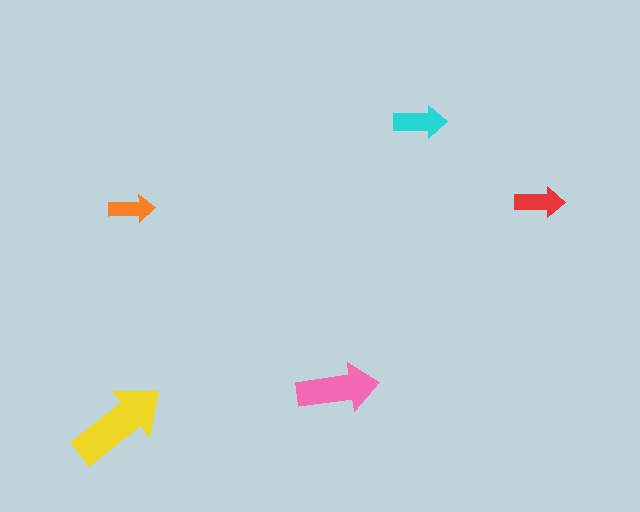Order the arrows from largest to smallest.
the yellow one, the pink one, the cyan one, the red one, the orange one.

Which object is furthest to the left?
The yellow arrow is leftmost.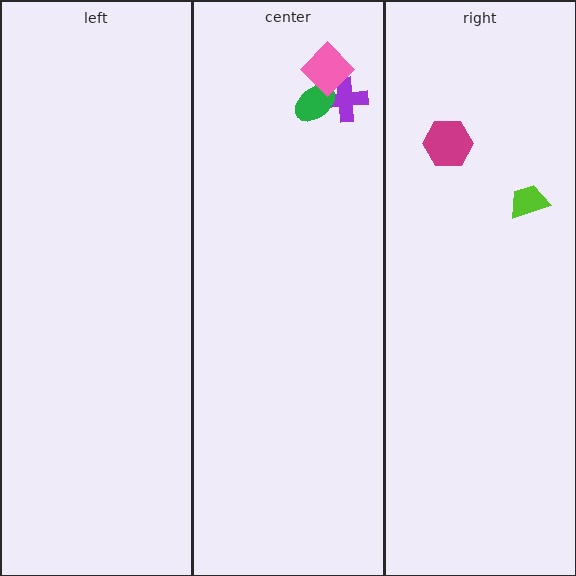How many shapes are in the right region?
2.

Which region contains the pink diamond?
The center region.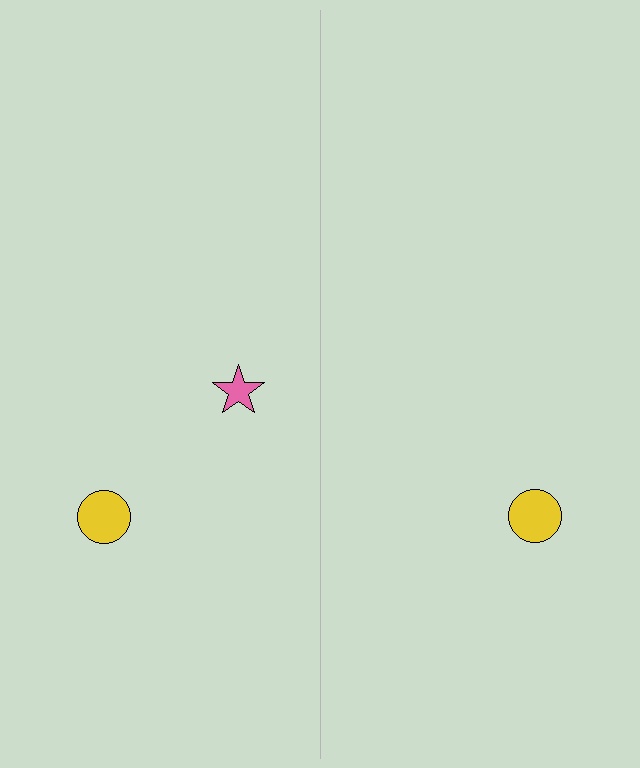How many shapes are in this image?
There are 3 shapes in this image.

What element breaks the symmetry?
A pink star is missing from the right side.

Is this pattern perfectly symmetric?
No, the pattern is not perfectly symmetric. A pink star is missing from the right side.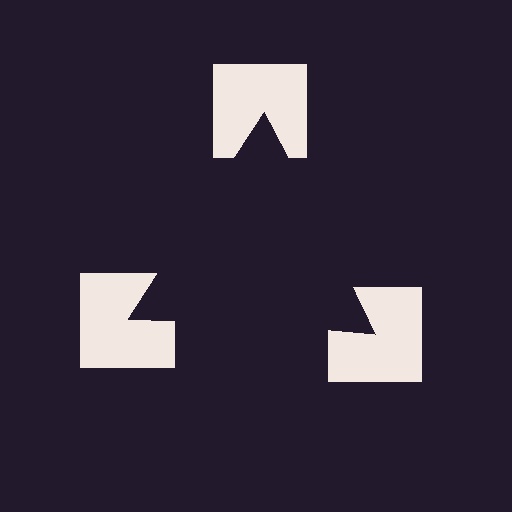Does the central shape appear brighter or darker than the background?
It typically appears slightly darker than the background, even though no actual brightness change is drawn.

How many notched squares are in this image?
There are 3 — one at each vertex of the illusory triangle.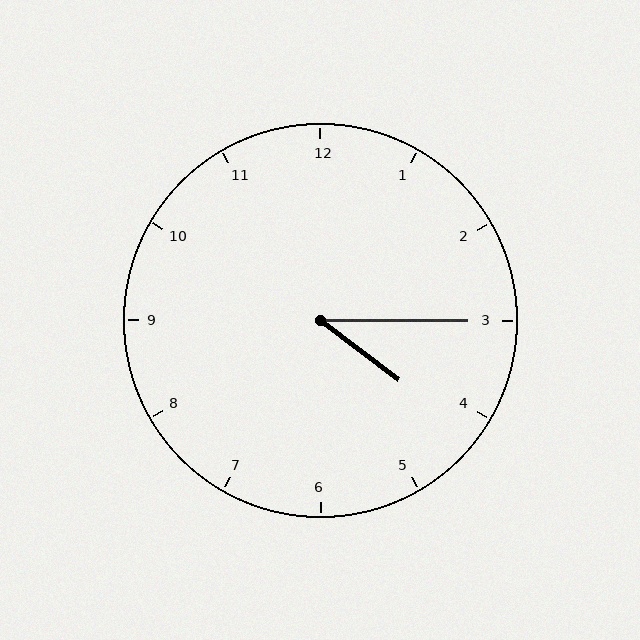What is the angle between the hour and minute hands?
Approximately 38 degrees.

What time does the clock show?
4:15.